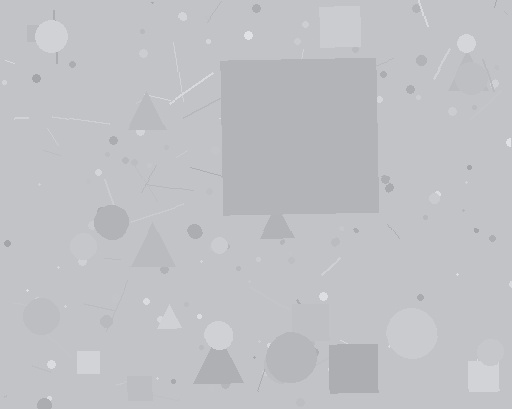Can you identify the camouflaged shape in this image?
The camouflaged shape is a square.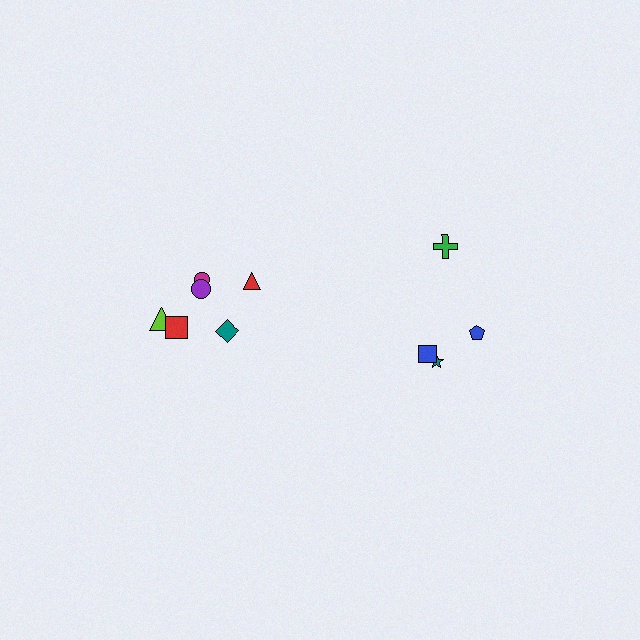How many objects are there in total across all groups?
There are 10 objects.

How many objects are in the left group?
There are 6 objects.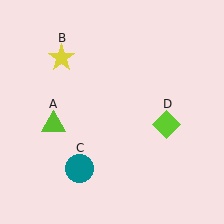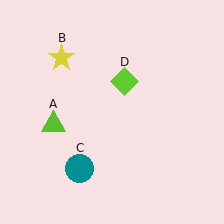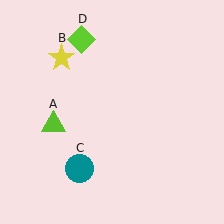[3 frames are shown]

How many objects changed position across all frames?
1 object changed position: lime diamond (object D).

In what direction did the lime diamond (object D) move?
The lime diamond (object D) moved up and to the left.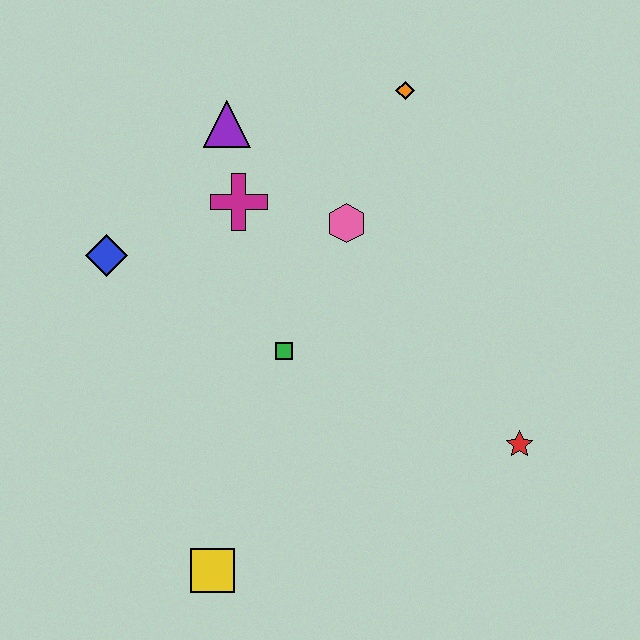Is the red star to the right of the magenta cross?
Yes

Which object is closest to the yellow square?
The green square is closest to the yellow square.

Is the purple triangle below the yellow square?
No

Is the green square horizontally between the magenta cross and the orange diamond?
Yes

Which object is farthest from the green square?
The orange diamond is farthest from the green square.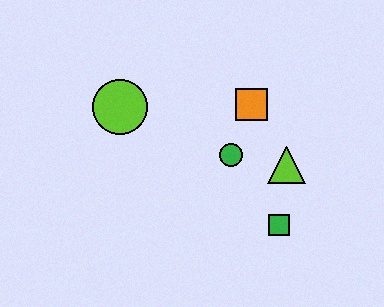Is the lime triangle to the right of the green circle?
Yes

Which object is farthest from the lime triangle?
The lime circle is farthest from the lime triangle.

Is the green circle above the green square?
Yes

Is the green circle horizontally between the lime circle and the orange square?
Yes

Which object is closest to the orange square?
The green circle is closest to the orange square.